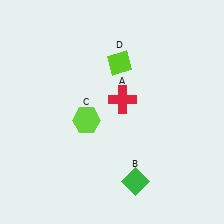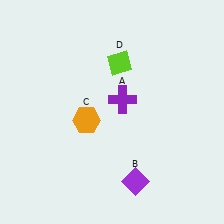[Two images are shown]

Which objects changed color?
A changed from red to purple. B changed from green to purple. C changed from lime to orange.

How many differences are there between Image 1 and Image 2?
There are 3 differences between the two images.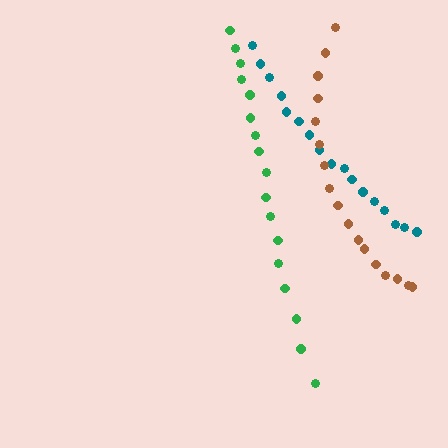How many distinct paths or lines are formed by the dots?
There are 3 distinct paths.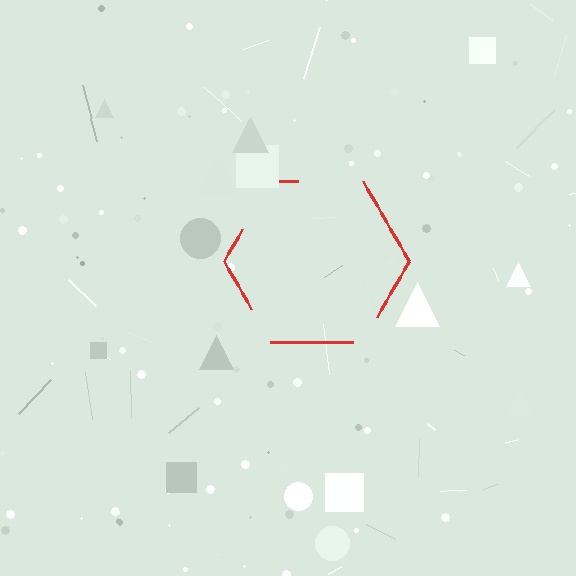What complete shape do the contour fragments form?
The contour fragments form a hexagon.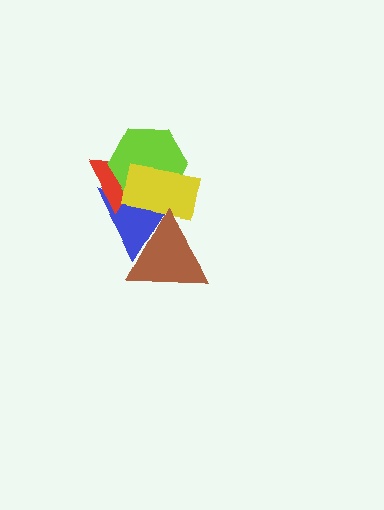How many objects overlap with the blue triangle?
4 objects overlap with the blue triangle.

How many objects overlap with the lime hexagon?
3 objects overlap with the lime hexagon.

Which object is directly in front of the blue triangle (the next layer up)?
The red triangle is directly in front of the blue triangle.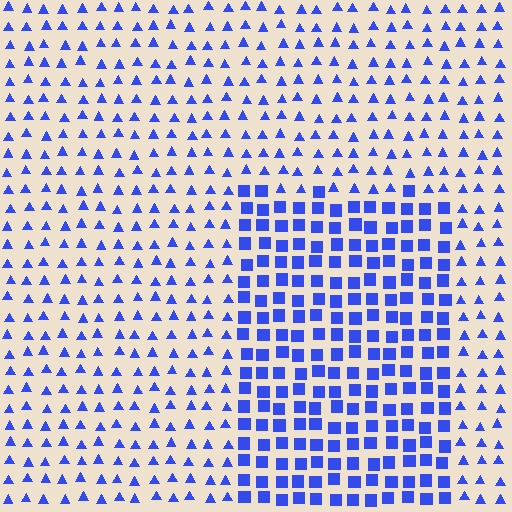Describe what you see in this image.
The image is filled with small blue elements arranged in a uniform grid. A rectangle-shaped region contains squares, while the surrounding area contains triangles. The boundary is defined purely by the change in element shape.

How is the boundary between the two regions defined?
The boundary is defined by a change in element shape: squares inside vs. triangles outside. All elements share the same color and spacing.